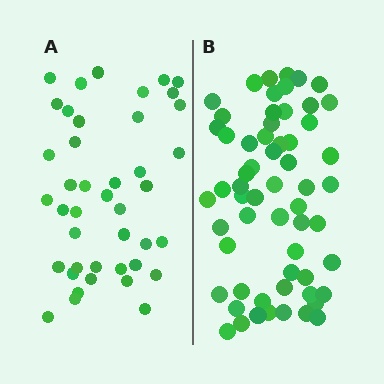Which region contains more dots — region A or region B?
Region B (the right region) has more dots.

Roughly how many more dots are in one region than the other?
Region B has approximately 20 more dots than region A.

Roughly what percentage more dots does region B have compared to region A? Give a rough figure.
About 45% more.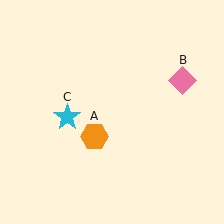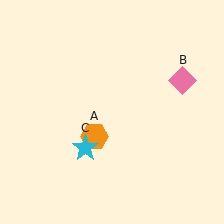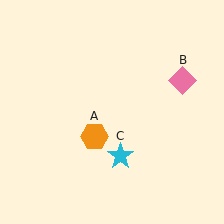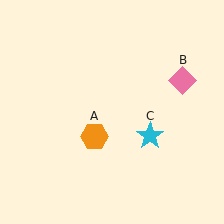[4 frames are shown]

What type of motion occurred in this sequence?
The cyan star (object C) rotated counterclockwise around the center of the scene.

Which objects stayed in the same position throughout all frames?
Orange hexagon (object A) and pink diamond (object B) remained stationary.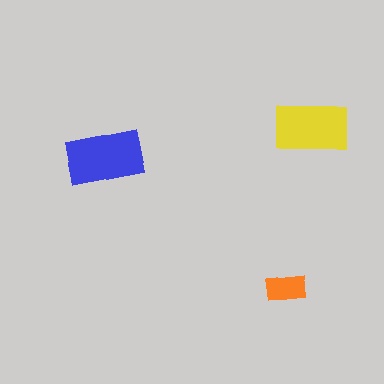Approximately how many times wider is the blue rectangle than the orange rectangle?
About 2 times wider.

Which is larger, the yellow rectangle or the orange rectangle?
The yellow one.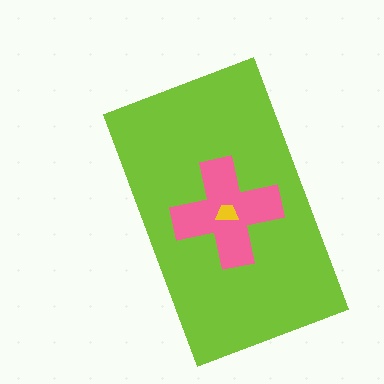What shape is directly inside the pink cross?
The yellow trapezoid.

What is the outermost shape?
The lime rectangle.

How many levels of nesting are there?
3.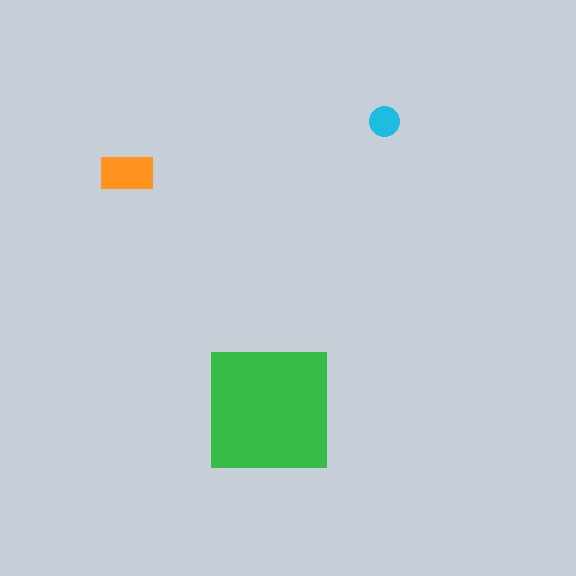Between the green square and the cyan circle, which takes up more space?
The green square.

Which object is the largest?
The green square.